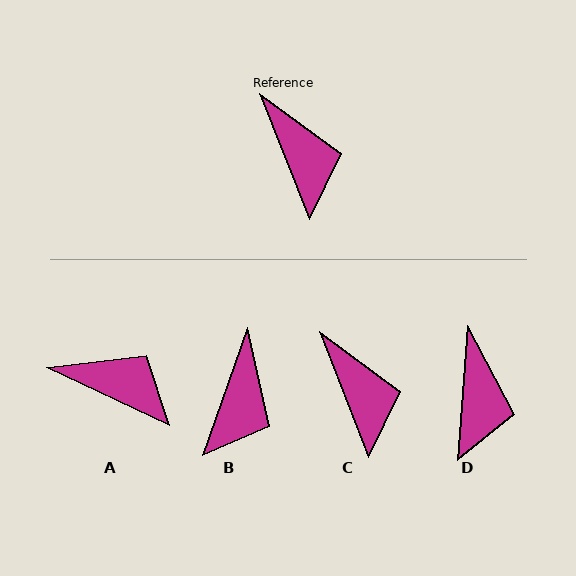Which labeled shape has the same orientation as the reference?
C.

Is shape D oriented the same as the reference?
No, it is off by about 26 degrees.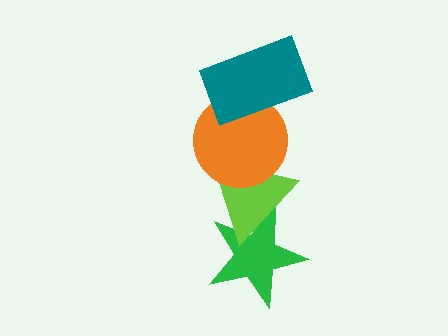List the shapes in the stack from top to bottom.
From top to bottom: the teal rectangle, the orange circle, the lime triangle, the green star.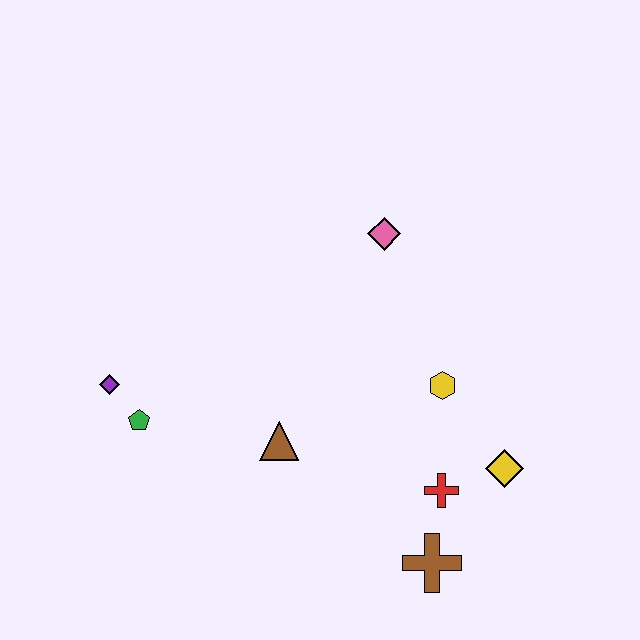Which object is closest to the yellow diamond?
The red cross is closest to the yellow diamond.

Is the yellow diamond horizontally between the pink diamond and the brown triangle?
No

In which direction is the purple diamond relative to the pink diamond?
The purple diamond is to the left of the pink diamond.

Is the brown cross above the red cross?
No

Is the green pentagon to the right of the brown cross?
No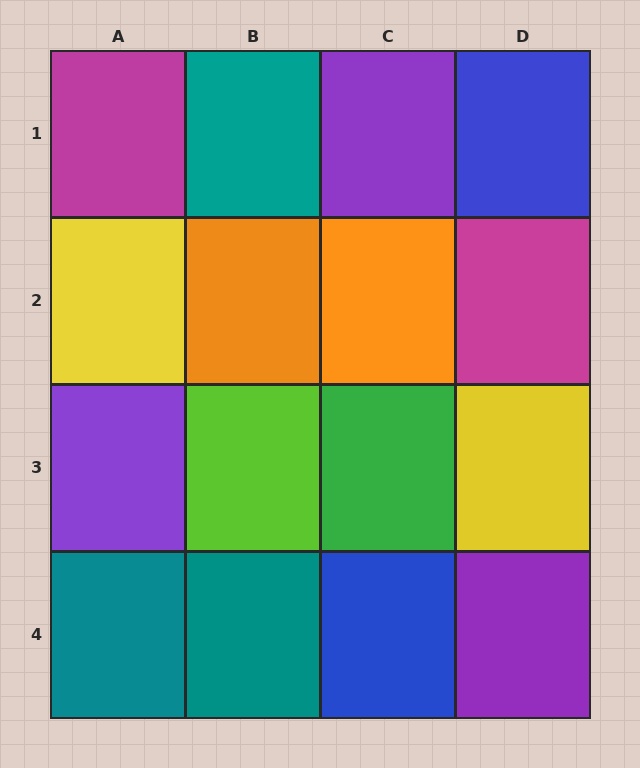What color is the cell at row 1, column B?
Teal.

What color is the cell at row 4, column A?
Teal.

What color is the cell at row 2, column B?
Orange.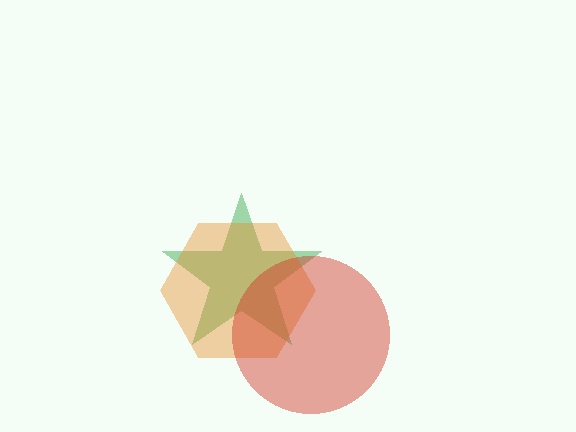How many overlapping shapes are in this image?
There are 3 overlapping shapes in the image.